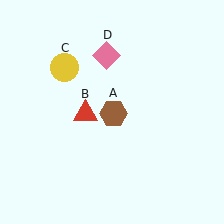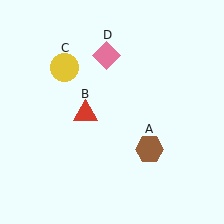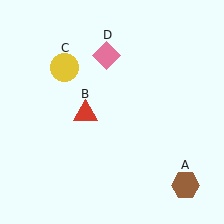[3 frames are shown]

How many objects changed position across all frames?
1 object changed position: brown hexagon (object A).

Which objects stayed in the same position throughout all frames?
Red triangle (object B) and yellow circle (object C) and pink diamond (object D) remained stationary.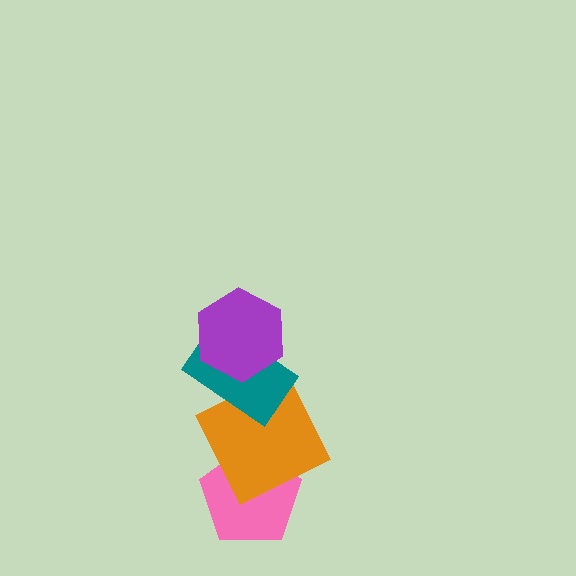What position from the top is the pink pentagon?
The pink pentagon is 4th from the top.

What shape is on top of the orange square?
The teal rectangle is on top of the orange square.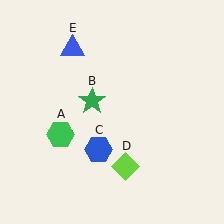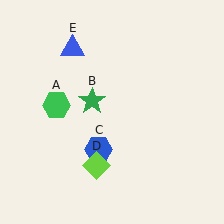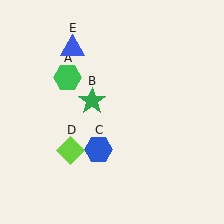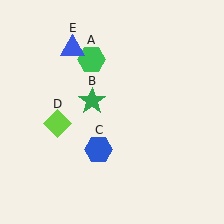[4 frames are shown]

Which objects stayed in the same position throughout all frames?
Green star (object B) and blue hexagon (object C) and blue triangle (object E) remained stationary.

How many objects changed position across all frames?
2 objects changed position: green hexagon (object A), lime diamond (object D).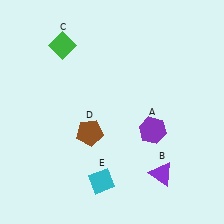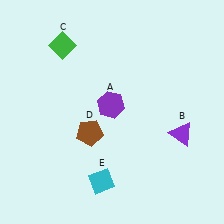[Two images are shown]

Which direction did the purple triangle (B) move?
The purple triangle (B) moved up.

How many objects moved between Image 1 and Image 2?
2 objects moved between the two images.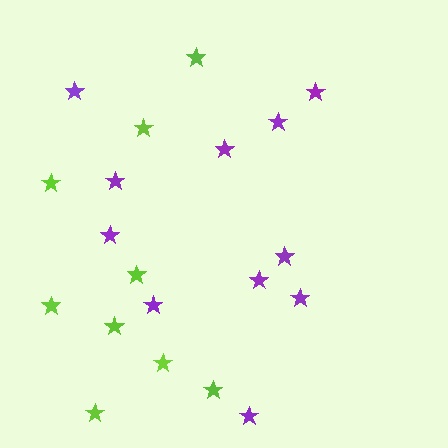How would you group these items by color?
There are 2 groups: one group of lime stars (9) and one group of purple stars (11).